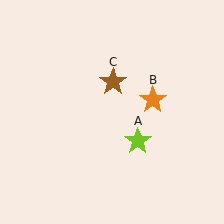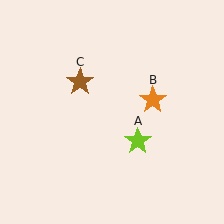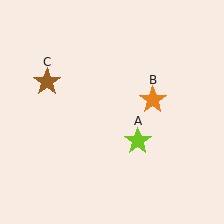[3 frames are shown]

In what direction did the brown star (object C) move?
The brown star (object C) moved left.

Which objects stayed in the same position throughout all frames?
Lime star (object A) and orange star (object B) remained stationary.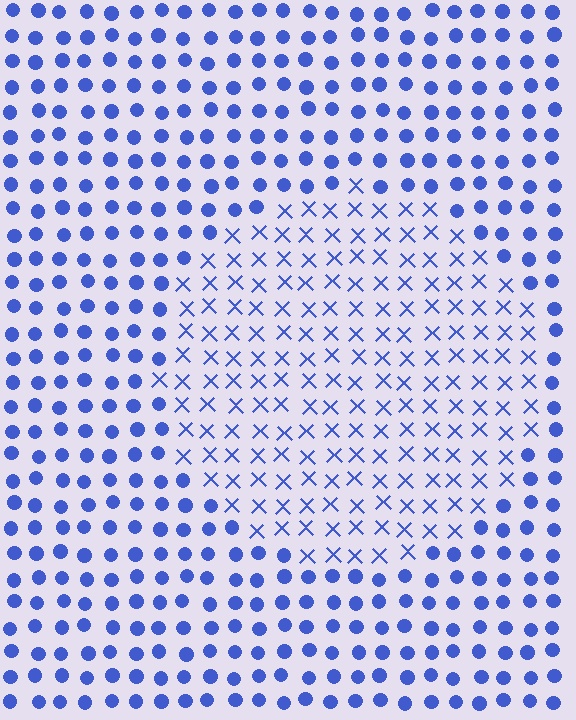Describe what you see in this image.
The image is filled with small blue elements arranged in a uniform grid. A circle-shaped region contains X marks, while the surrounding area contains circles. The boundary is defined purely by the change in element shape.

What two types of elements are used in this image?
The image uses X marks inside the circle region and circles outside it.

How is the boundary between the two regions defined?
The boundary is defined by a change in element shape: X marks inside vs. circles outside. All elements share the same color and spacing.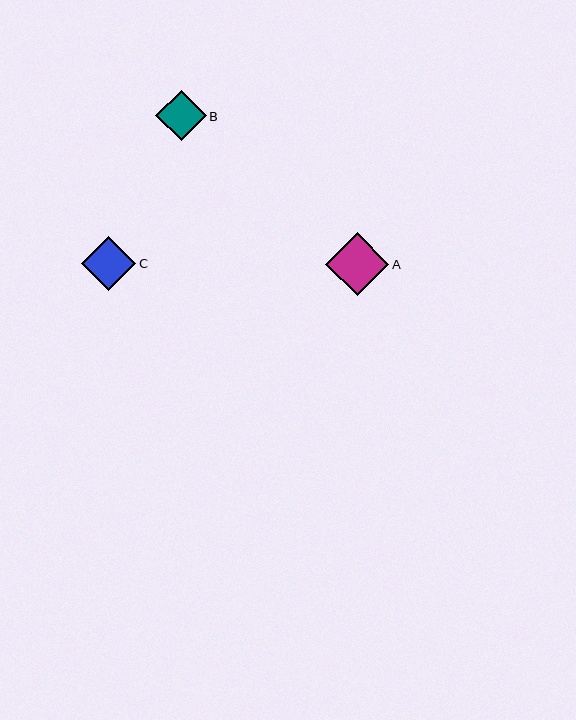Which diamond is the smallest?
Diamond B is the smallest with a size of approximately 50 pixels.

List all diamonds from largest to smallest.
From largest to smallest: A, C, B.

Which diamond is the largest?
Diamond A is the largest with a size of approximately 63 pixels.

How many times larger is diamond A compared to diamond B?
Diamond A is approximately 1.3 times the size of diamond B.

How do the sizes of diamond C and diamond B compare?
Diamond C and diamond B are approximately the same size.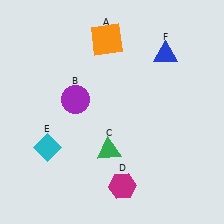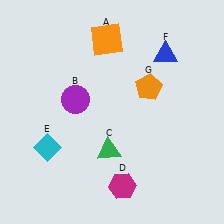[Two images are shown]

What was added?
An orange pentagon (G) was added in Image 2.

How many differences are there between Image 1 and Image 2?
There is 1 difference between the two images.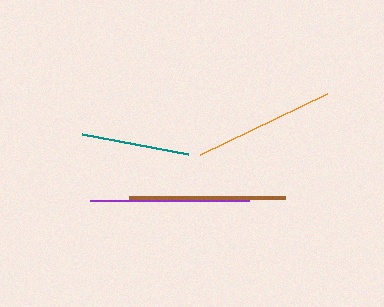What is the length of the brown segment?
The brown segment is approximately 156 pixels long.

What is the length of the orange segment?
The orange segment is approximately 140 pixels long.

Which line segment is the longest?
The purple line is the longest at approximately 159 pixels.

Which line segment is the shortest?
The teal line is the shortest at approximately 108 pixels.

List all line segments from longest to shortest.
From longest to shortest: purple, brown, orange, teal.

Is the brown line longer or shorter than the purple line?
The purple line is longer than the brown line.